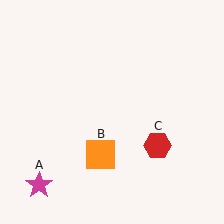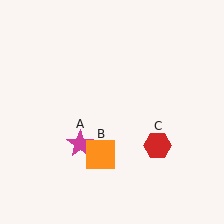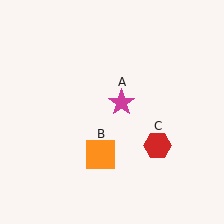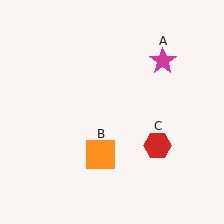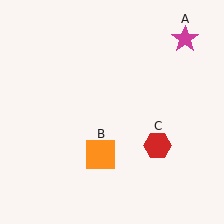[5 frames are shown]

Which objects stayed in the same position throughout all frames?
Orange square (object B) and red hexagon (object C) remained stationary.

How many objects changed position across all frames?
1 object changed position: magenta star (object A).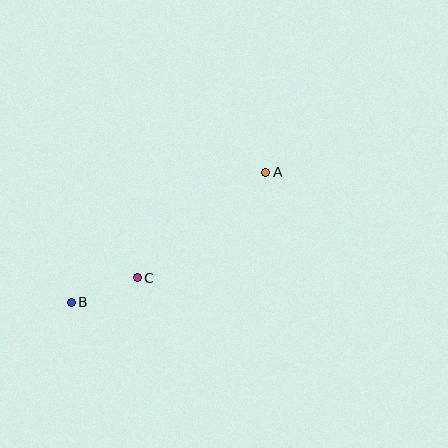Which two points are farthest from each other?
Points A and B are farthest from each other.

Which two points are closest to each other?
Points B and C are closest to each other.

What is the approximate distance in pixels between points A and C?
The distance between A and C is approximately 166 pixels.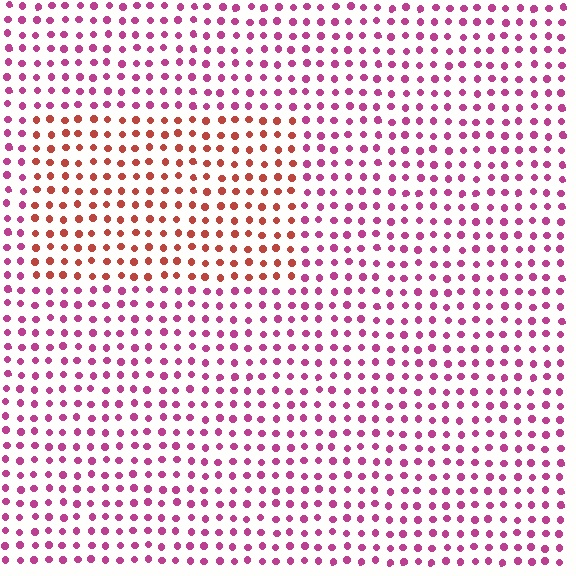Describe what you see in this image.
The image is filled with small magenta elements in a uniform arrangement. A rectangle-shaped region is visible where the elements are tinted to a slightly different hue, forming a subtle color boundary.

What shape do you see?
I see a rectangle.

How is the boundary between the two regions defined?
The boundary is defined purely by a slight shift in hue (about 42 degrees). Spacing, size, and orientation are identical on both sides.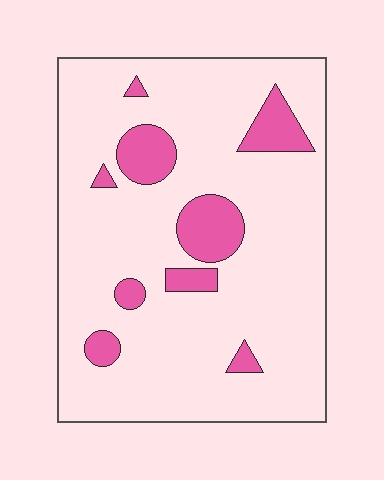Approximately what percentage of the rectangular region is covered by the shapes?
Approximately 15%.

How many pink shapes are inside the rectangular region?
9.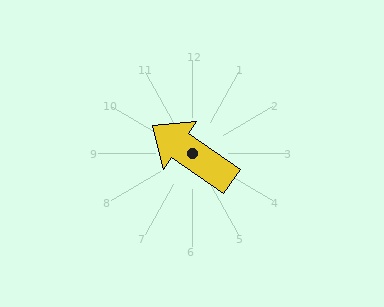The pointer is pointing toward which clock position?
Roughly 10 o'clock.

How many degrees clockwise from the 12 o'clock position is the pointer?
Approximately 305 degrees.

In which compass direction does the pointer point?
Northwest.